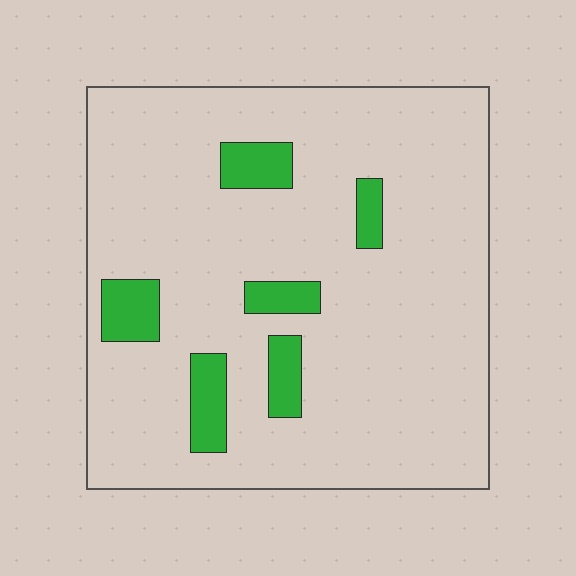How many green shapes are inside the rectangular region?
6.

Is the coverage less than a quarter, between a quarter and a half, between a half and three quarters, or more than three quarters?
Less than a quarter.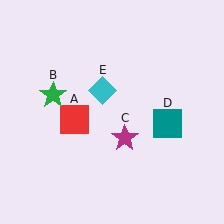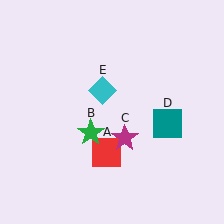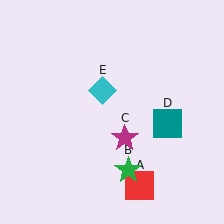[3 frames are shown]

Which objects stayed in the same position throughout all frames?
Magenta star (object C) and teal square (object D) and cyan diamond (object E) remained stationary.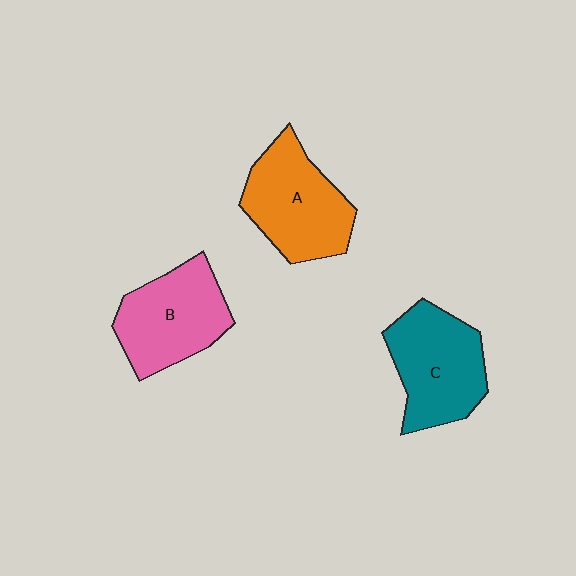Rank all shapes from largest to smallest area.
From largest to smallest: A (orange), C (teal), B (pink).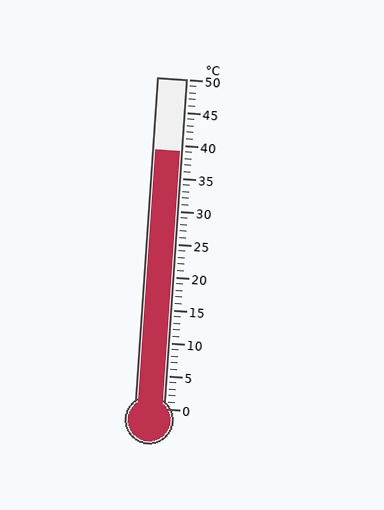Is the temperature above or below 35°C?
The temperature is above 35°C.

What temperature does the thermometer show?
The thermometer shows approximately 39°C.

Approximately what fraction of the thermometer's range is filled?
The thermometer is filled to approximately 80% of its range.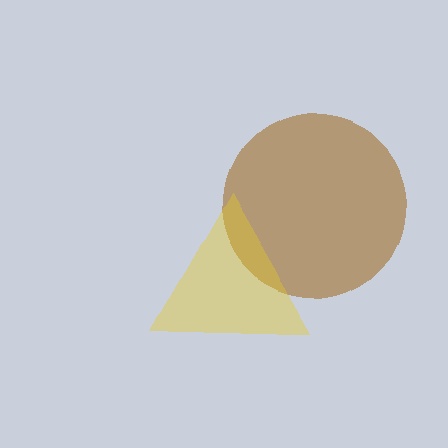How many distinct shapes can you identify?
There are 2 distinct shapes: a brown circle, a yellow triangle.